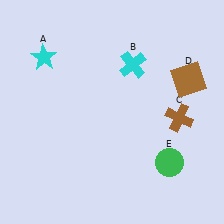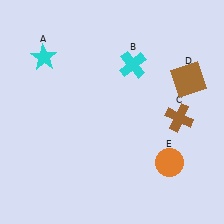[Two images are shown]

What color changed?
The circle (E) changed from green in Image 1 to orange in Image 2.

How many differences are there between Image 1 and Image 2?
There is 1 difference between the two images.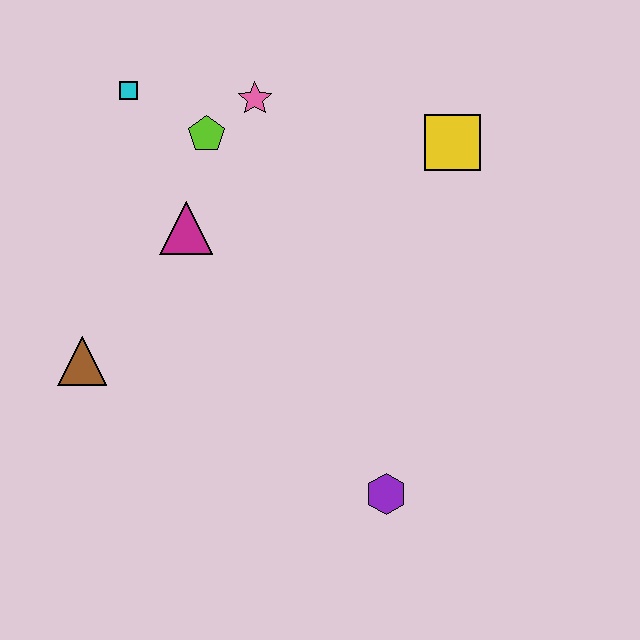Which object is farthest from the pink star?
The purple hexagon is farthest from the pink star.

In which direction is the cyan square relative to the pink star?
The cyan square is to the left of the pink star.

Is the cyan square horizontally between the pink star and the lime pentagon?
No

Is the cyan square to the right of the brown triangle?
Yes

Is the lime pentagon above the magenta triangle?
Yes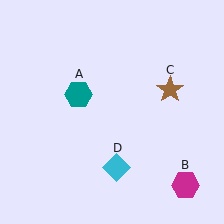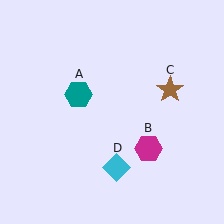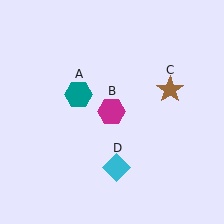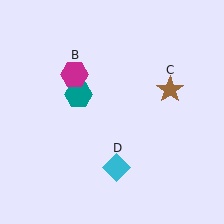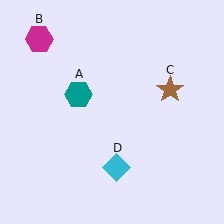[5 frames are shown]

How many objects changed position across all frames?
1 object changed position: magenta hexagon (object B).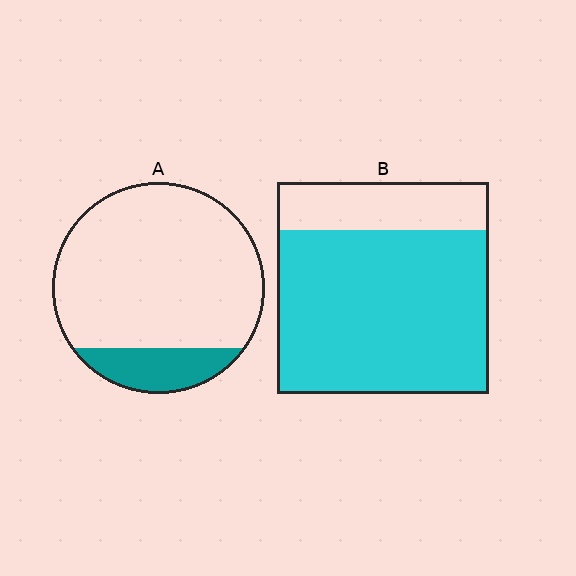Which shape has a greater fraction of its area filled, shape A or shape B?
Shape B.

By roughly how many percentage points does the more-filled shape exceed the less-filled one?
By roughly 60 percentage points (B over A).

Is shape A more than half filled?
No.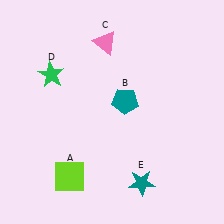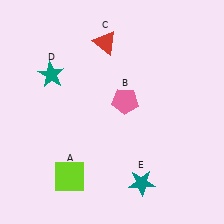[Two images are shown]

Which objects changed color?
B changed from teal to pink. C changed from pink to red. D changed from green to teal.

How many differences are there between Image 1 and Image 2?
There are 3 differences between the two images.